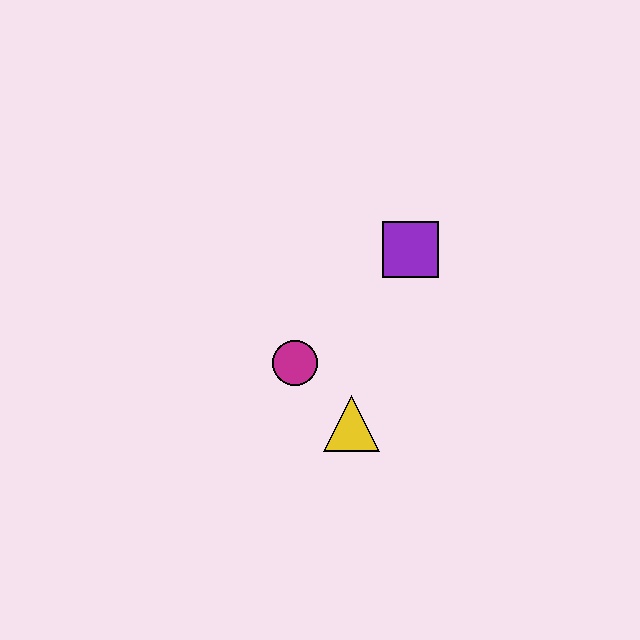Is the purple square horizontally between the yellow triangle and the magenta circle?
No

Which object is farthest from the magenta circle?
The purple square is farthest from the magenta circle.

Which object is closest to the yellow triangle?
The magenta circle is closest to the yellow triangle.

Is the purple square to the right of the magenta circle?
Yes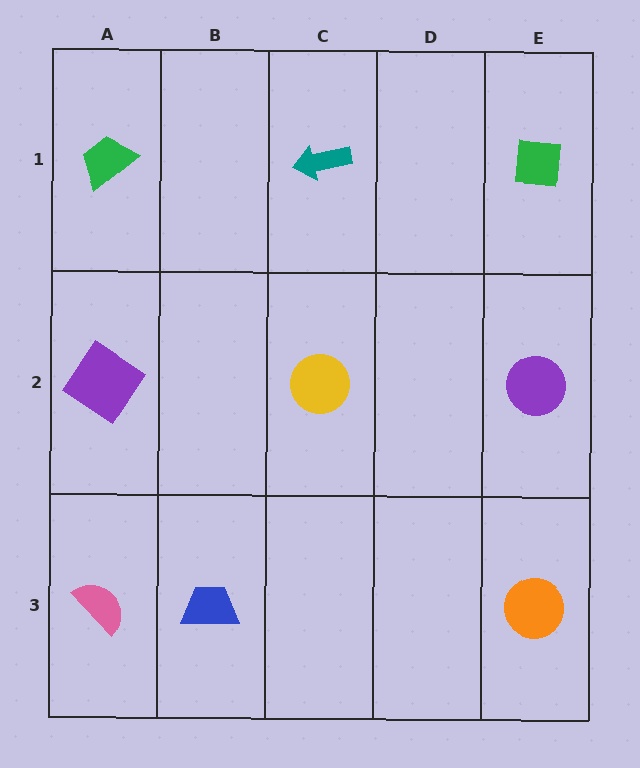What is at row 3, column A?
A pink semicircle.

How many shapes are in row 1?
3 shapes.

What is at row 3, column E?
An orange circle.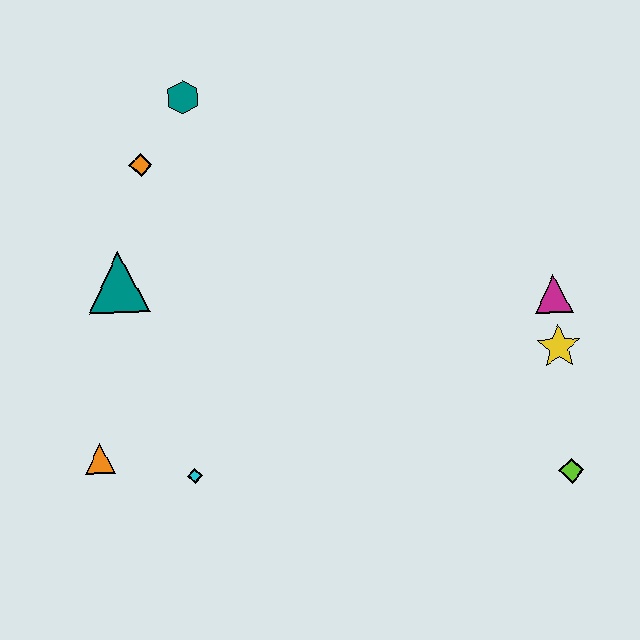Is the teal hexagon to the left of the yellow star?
Yes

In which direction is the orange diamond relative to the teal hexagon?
The orange diamond is below the teal hexagon.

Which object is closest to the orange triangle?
The cyan diamond is closest to the orange triangle.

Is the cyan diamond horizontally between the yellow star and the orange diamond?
Yes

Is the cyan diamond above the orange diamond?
No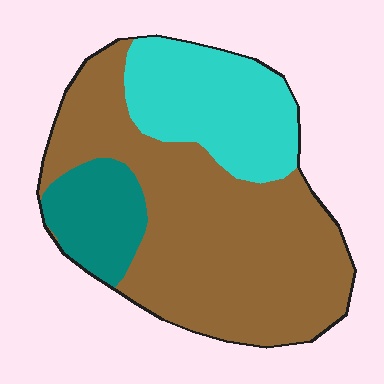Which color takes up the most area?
Brown, at roughly 60%.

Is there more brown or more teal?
Brown.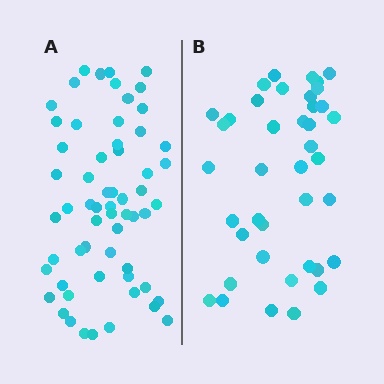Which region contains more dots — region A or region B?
Region A (the left region) has more dots.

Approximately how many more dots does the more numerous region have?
Region A has approximately 20 more dots than region B.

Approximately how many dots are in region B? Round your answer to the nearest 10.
About 40 dots.